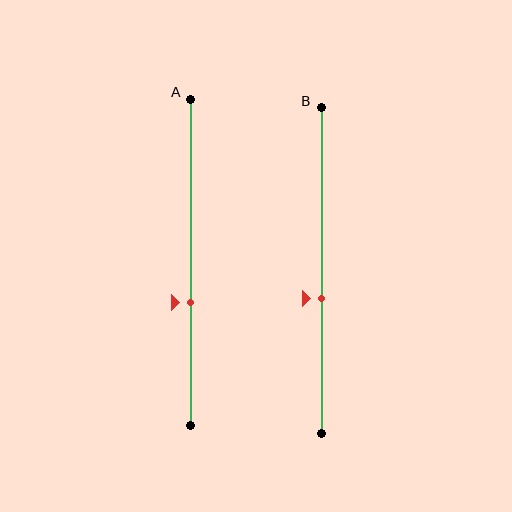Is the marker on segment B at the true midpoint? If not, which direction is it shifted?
No, the marker on segment B is shifted downward by about 9% of the segment length.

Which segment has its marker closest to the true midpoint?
Segment B has its marker closest to the true midpoint.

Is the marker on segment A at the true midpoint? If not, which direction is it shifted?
No, the marker on segment A is shifted downward by about 12% of the segment length.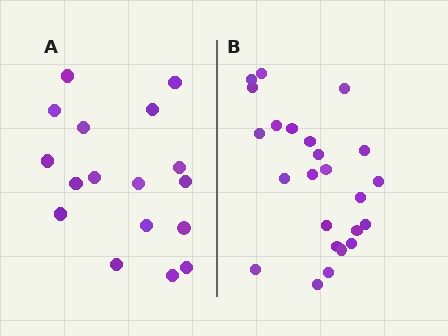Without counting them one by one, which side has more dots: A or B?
Region B (the right region) has more dots.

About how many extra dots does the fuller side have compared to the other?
Region B has roughly 8 or so more dots than region A.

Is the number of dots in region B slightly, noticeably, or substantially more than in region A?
Region B has noticeably more, but not dramatically so. The ratio is roughly 1.4 to 1.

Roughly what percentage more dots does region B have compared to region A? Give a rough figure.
About 40% more.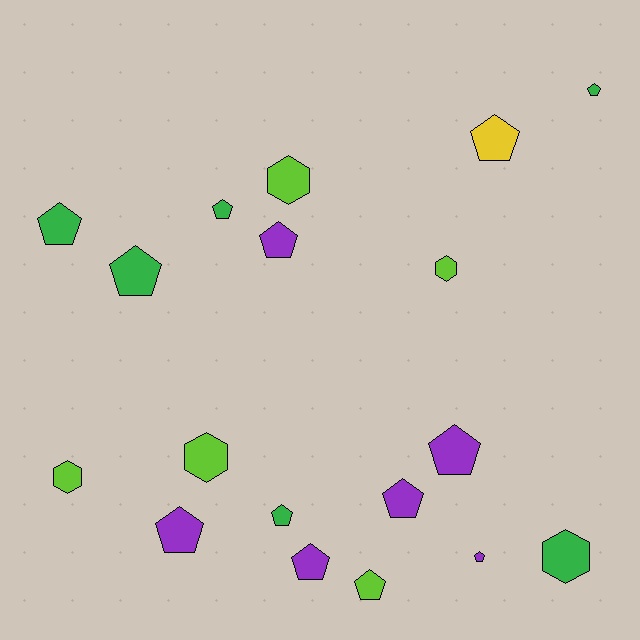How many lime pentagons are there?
There is 1 lime pentagon.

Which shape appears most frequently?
Pentagon, with 13 objects.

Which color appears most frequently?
Purple, with 6 objects.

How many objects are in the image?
There are 18 objects.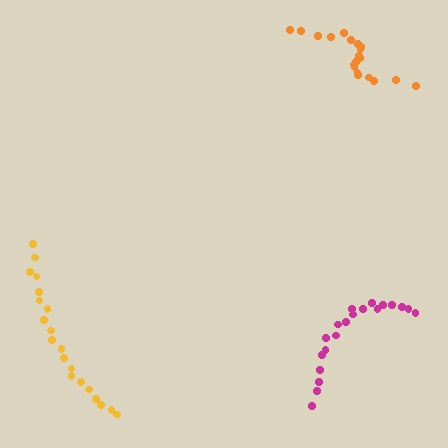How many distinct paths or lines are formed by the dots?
There are 3 distinct paths.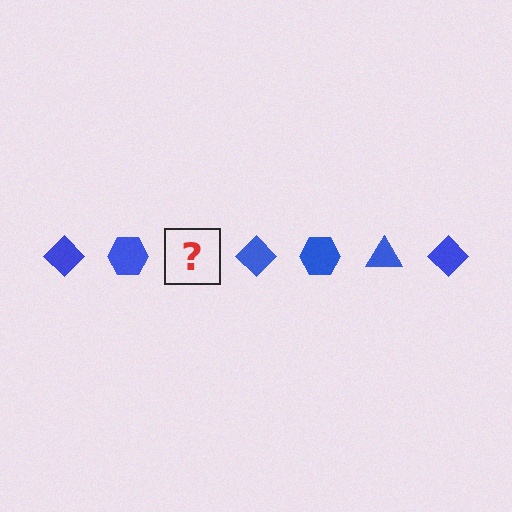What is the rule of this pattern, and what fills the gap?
The rule is that the pattern cycles through diamond, hexagon, triangle shapes in blue. The gap should be filled with a blue triangle.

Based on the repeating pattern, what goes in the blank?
The blank should be a blue triangle.